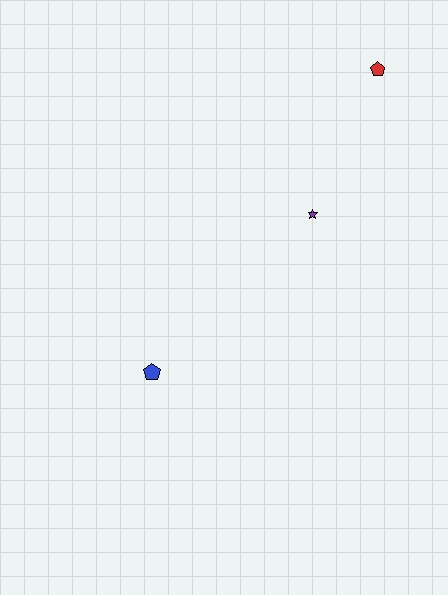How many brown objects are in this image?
There are no brown objects.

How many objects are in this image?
There are 3 objects.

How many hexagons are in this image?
There are no hexagons.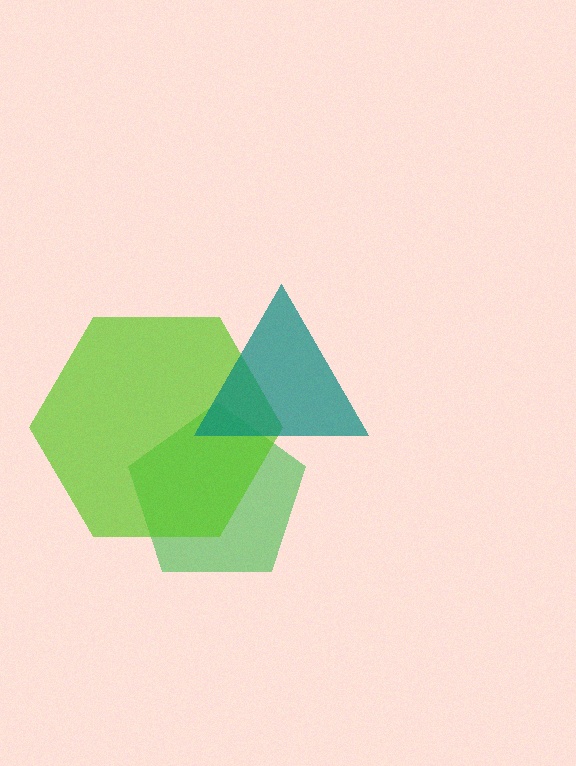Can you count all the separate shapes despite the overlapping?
Yes, there are 3 separate shapes.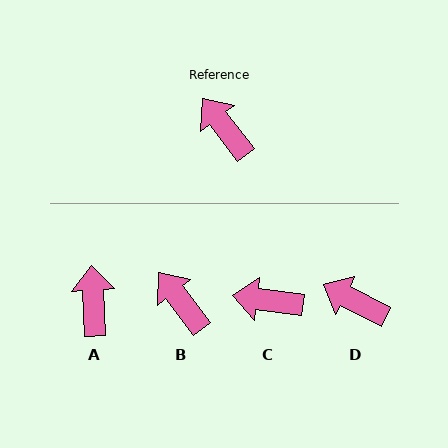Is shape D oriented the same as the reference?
No, it is off by about 24 degrees.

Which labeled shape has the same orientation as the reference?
B.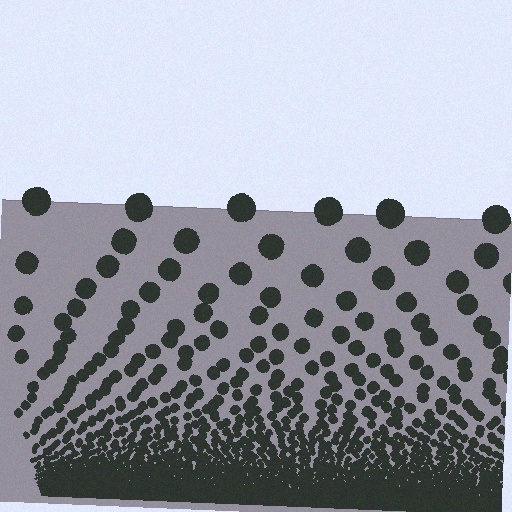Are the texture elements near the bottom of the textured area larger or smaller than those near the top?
Smaller. The gradient is inverted — elements near the bottom are smaller and denser.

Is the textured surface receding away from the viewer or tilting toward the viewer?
The surface appears to tilt toward the viewer. Texture elements get larger and sparser toward the top.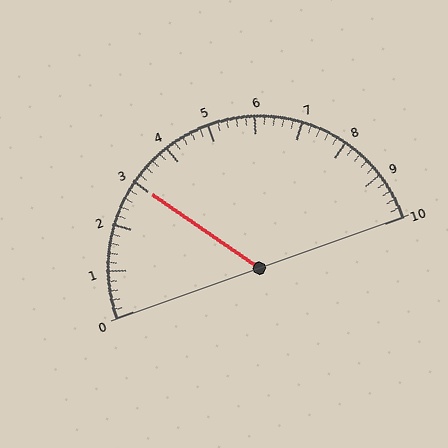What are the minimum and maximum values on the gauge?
The gauge ranges from 0 to 10.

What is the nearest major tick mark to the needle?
The nearest major tick mark is 3.